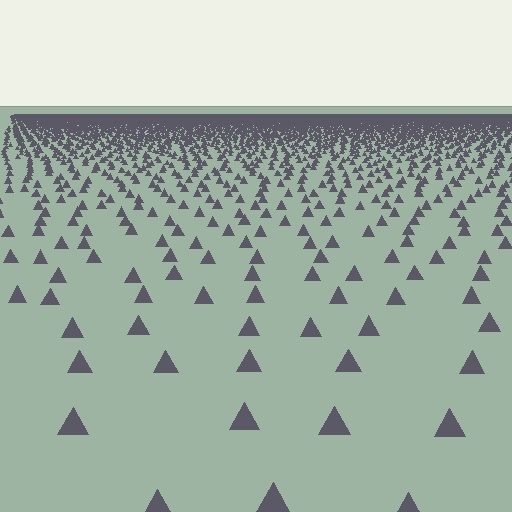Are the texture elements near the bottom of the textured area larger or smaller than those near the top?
Larger. Near the bottom, elements are closer to the viewer and appear at a bigger on-screen size.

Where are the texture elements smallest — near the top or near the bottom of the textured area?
Near the top.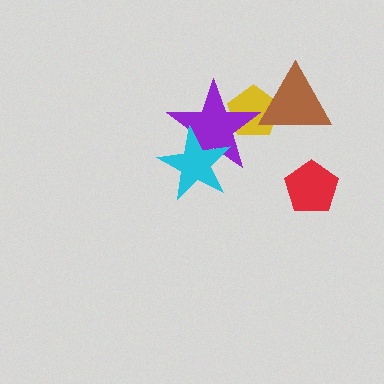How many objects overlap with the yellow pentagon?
2 objects overlap with the yellow pentagon.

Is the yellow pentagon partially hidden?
Yes, it is partially covered by another shape.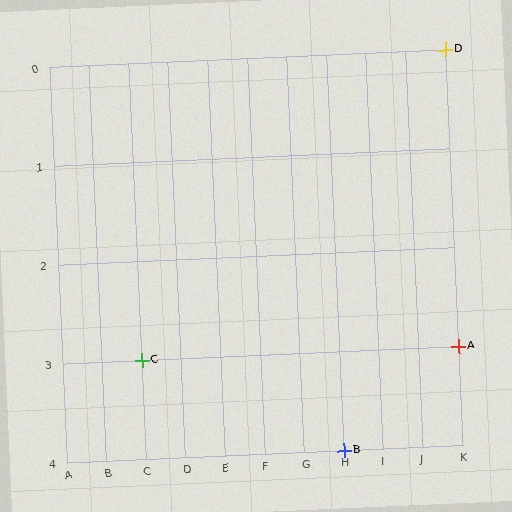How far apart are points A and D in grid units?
Points A and D are 3 rows apart.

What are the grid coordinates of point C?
Point C is at grid coordinates (C, 3).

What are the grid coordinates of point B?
Point B is at grid coordinates (H, 4).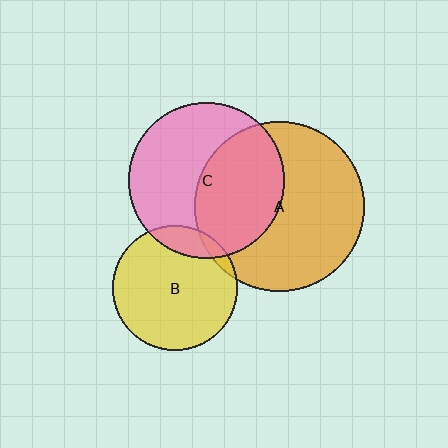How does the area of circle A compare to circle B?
Approximately 1.8 times.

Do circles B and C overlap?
Yes.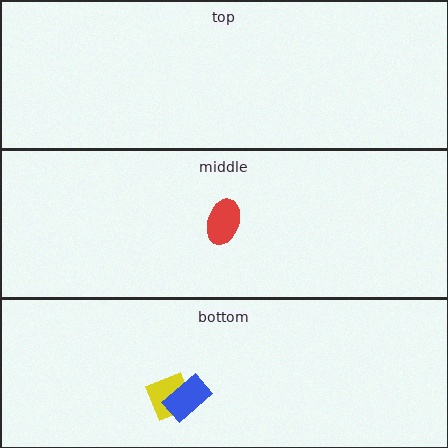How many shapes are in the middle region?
1.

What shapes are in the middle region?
The red ellipse.